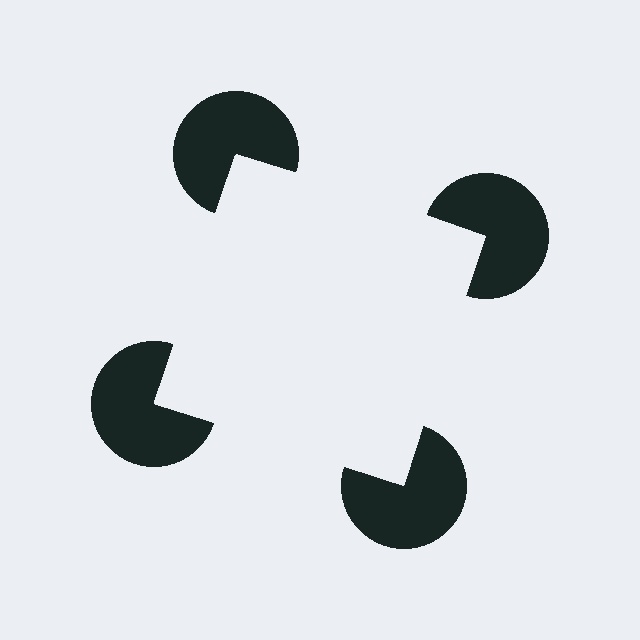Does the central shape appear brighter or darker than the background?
It typically appears slightly brighter than the background, even though no actual brightness change is drawn.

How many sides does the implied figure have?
4 sides.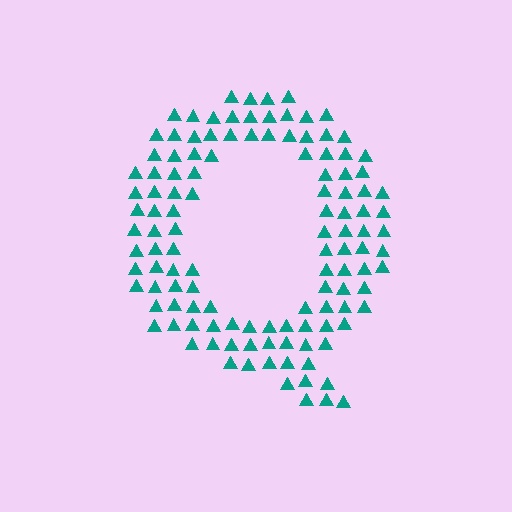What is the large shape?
The large shape is the letter Q.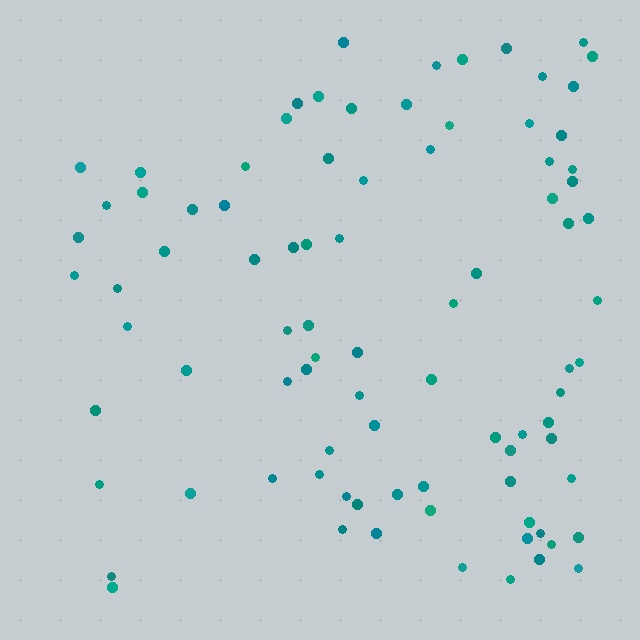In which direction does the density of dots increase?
From left to right, with the right side densest.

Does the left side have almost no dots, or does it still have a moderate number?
Still a moderate number, just noticeably fewer than the right.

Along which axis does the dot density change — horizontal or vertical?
Horizontal.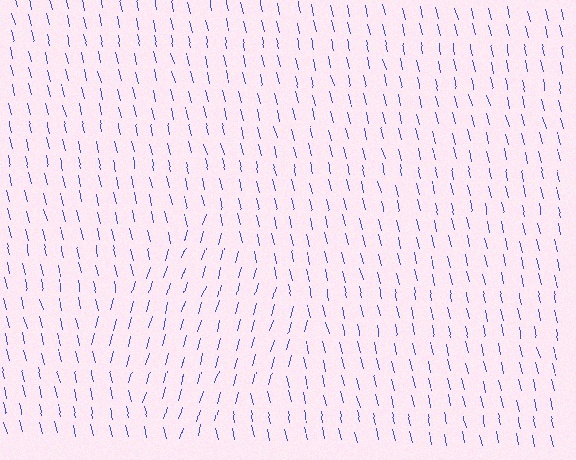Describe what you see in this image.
The image is filled with small blue line segments. A diamond region in the image has lines oriented differently from the surrounding lines, creating a visible texture boundary.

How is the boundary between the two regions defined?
The boundary is defined purely by a change in line orientation (approximately 30 degrees difference). All lines are the same color and thickness.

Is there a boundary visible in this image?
Yes, there is a texture boundary formed by a change in line orientation.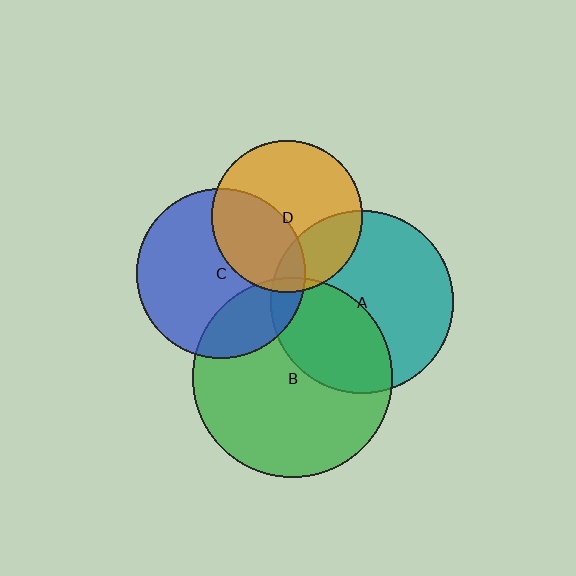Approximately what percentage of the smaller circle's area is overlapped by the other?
Approximately 40%.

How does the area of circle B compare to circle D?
Approximately 1.7 times.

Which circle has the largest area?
Circle B (green).